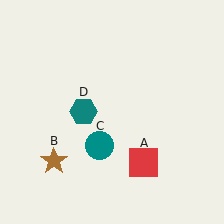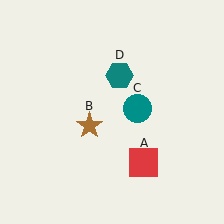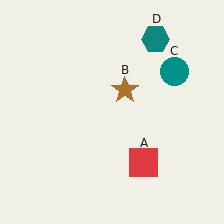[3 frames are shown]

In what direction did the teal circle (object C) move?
The teal circle (object C) moved up and to the right.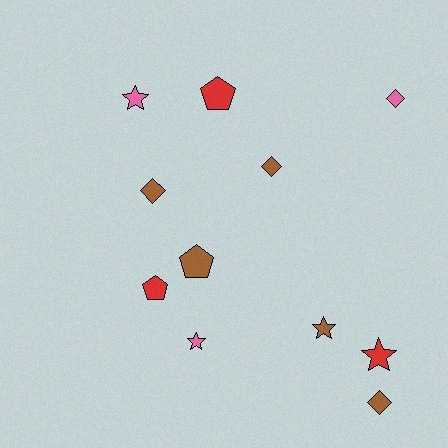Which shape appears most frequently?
Star, with 4 objects.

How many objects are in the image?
There are 11 objects.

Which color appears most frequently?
Brown, with 5 objects.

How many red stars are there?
There is 1 red star.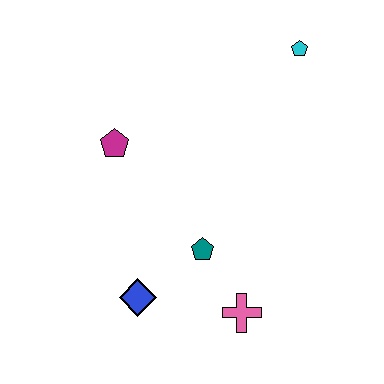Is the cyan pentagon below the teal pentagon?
No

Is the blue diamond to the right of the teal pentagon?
No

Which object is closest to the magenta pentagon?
The teal pentagon is closest to the magenta pentagon.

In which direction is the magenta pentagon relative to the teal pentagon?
The magenta pentagon is above the teal pentagon.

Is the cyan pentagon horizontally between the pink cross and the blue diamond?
No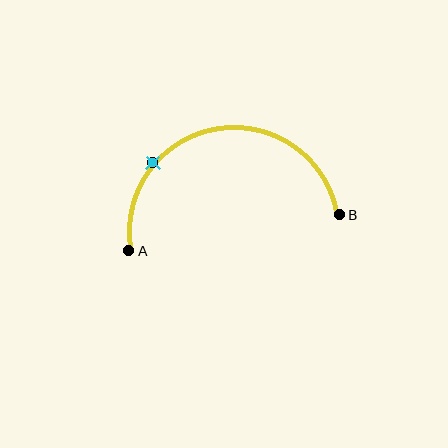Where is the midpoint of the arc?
The arc midpoint is the point on the curve farthest from the straight line joining A and B. It sits above that line.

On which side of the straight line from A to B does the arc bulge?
The arc bulges above the straight line connecting A and B.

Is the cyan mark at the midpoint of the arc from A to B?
No. The cyan mark lies on the arc but is closer to endpoint A. The arc midpoint would be at the point on the curve equidistant along the arc from both A and B.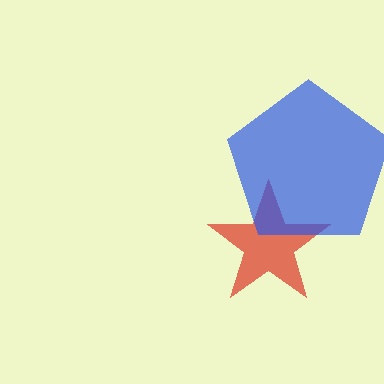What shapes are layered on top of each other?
The layered shapes are: a red star, a blue pentagon.